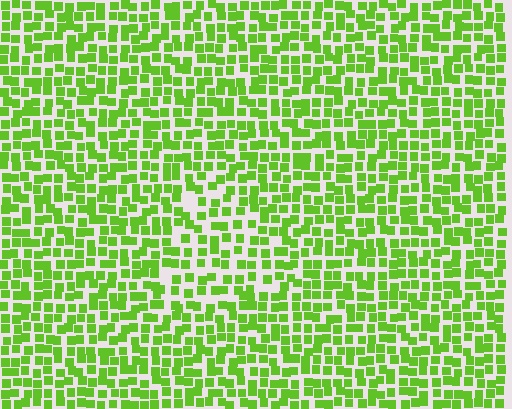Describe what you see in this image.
The image contains small lime elements arranged at two different densities. A triangle-shaped region is visible where the elements are less densely packed than the surrounding area.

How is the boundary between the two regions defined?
The boundary is defined by a change in element density (approximately 1.4x ratio). All elements are the same color, size, and shape.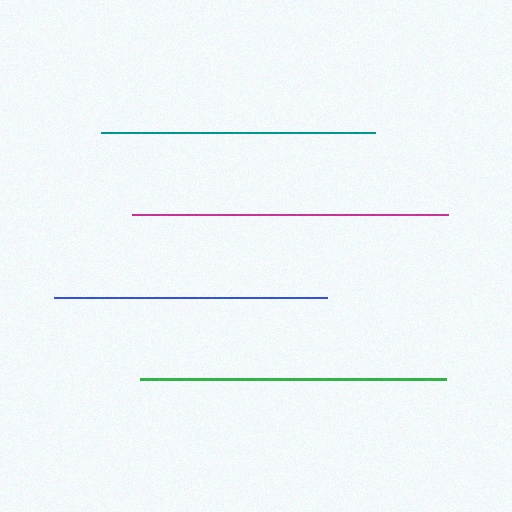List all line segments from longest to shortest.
From longest to shortest: magenta, green, teal, blue.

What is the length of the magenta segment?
The magenta segment is approximately 316 pixels long.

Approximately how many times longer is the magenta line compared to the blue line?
The magenta line is approximately 1.2 times the length of the blue line.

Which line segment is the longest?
The magenta line is the longest at approximately 316 pixels.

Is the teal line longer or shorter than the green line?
The green line is longer than the teal line.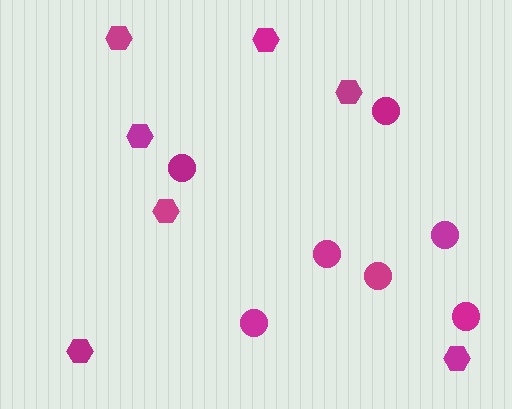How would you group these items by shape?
There are 2 groups: one group of circles (7) and one group of hexagons (7).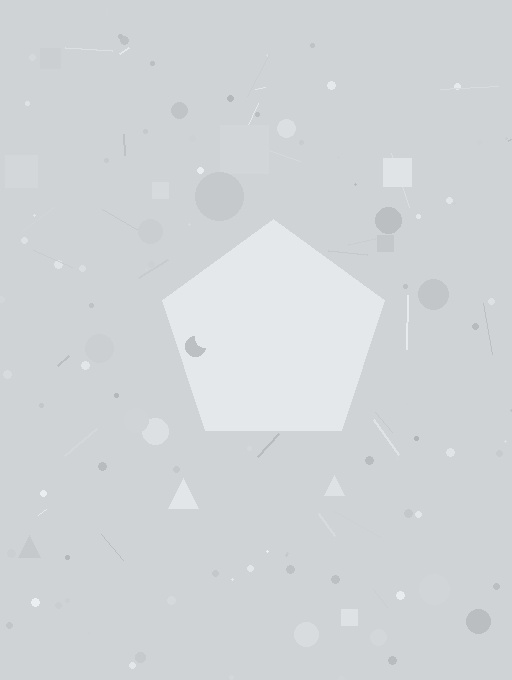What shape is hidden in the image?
A pentagon is hidden in the image.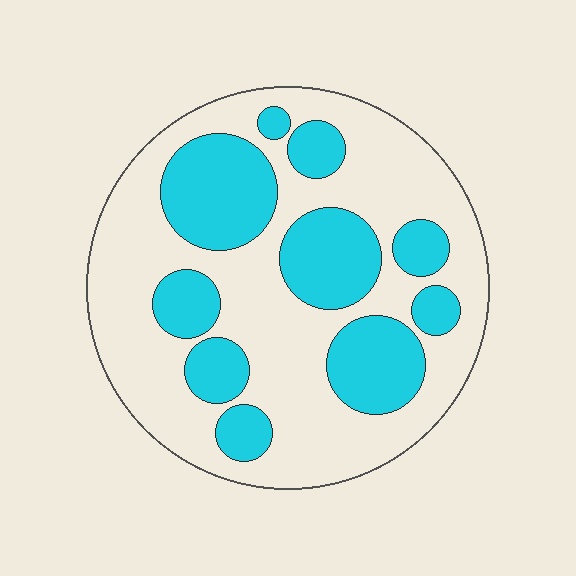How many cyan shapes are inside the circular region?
10.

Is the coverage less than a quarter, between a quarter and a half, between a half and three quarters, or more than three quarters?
Between a quarter and a half.